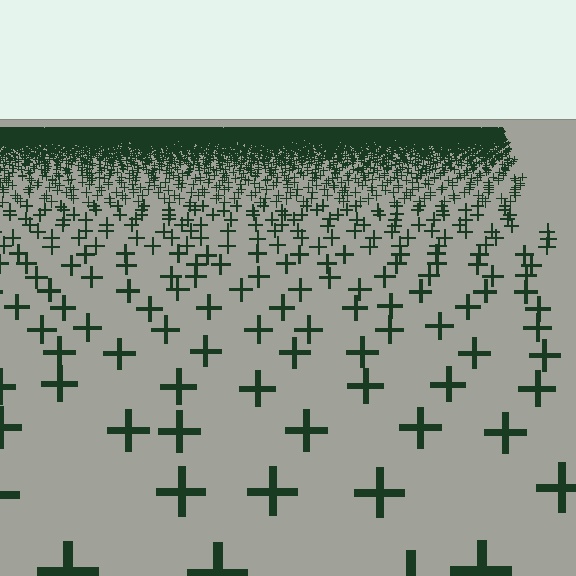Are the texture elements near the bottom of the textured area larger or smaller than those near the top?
Larger. Near the bottom, elements are closer to the viewer and appear at a bigger on-screen size.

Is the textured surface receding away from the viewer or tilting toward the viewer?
The surface is receding away from the viewer. Texture elements get smaller and denser toward the top.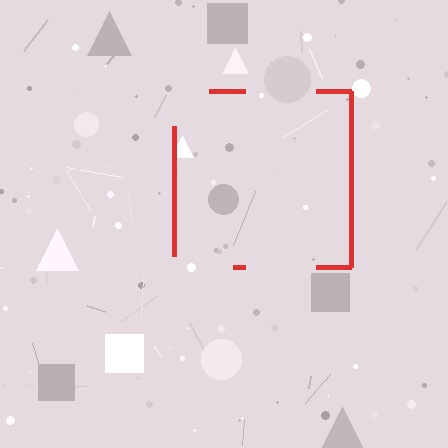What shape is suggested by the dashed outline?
The dashed outline suggests a square.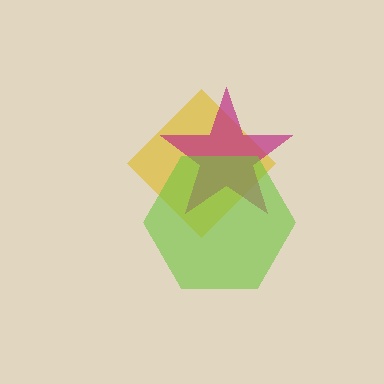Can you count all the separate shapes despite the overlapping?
Yes, there are 3 separate shapes.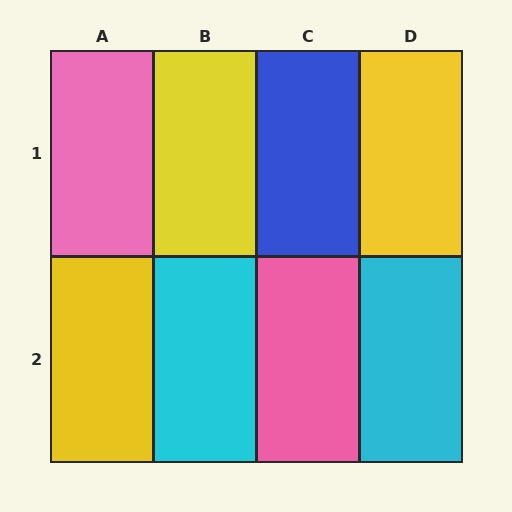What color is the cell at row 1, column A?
Pink.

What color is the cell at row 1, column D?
Yellow.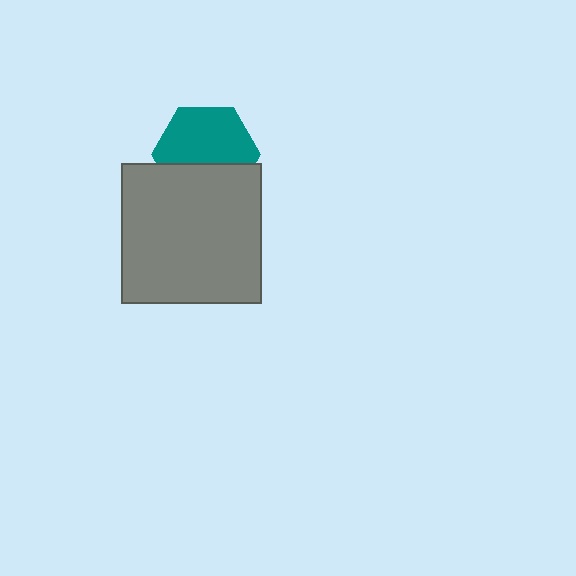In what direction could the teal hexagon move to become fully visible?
The teal hexagon could move up. That would shift it out from behind the gray square entirely.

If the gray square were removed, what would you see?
You would see the complete teal hexagon.